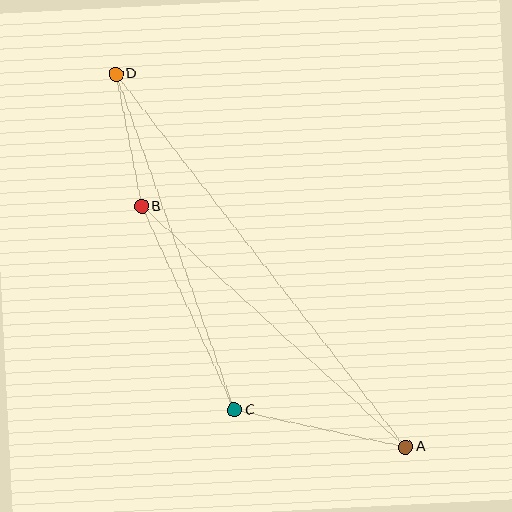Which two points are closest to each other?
Points B and D are closest to each other.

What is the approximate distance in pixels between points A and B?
The distance between A and B is approximately 357 pixels.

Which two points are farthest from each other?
Points A and D are farthest from each other.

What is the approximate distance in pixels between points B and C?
The distance between B and C is approximately 224 pixels.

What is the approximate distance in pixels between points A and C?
The distance between A and C is approximately 175 pixels.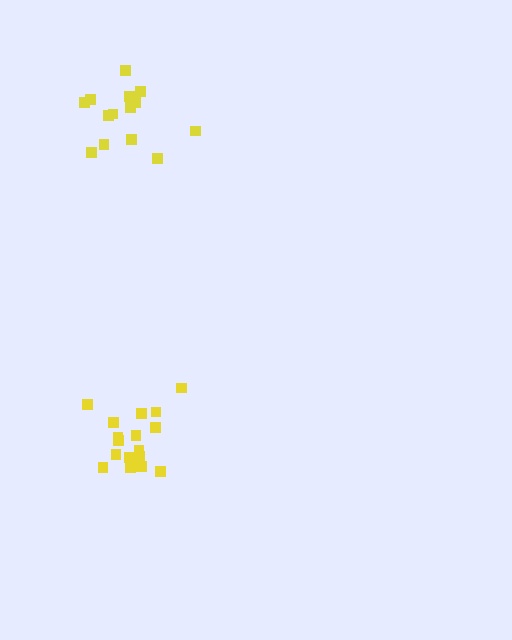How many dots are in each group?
Group 1: 14 dots, Group 2: 18 dots (32 total).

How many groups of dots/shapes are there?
There are 2 groups.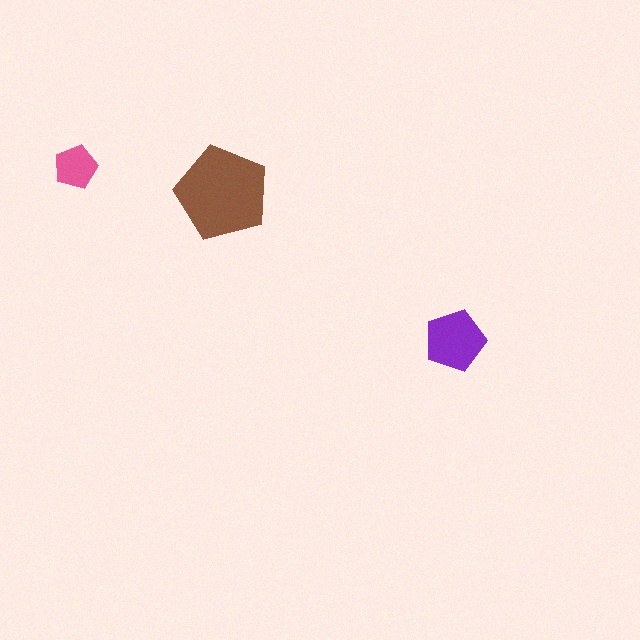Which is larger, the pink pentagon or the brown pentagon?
The brown one.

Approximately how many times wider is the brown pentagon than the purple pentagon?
About 1.5 times wider.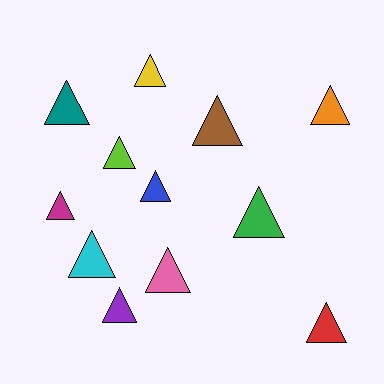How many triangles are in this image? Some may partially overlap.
There are 12 triangles.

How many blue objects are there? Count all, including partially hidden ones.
There is 1 blue object.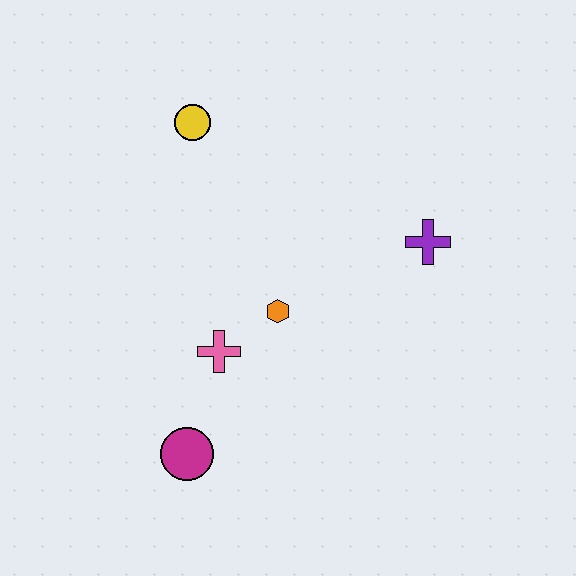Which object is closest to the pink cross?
The orange hexagon is closest to the pink cross.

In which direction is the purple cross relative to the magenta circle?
The purple cross is to the right of the magenta circle.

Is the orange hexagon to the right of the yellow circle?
Yes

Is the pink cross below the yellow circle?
Yes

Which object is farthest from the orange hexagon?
The yellow circle is farthest from the orange hexagon.